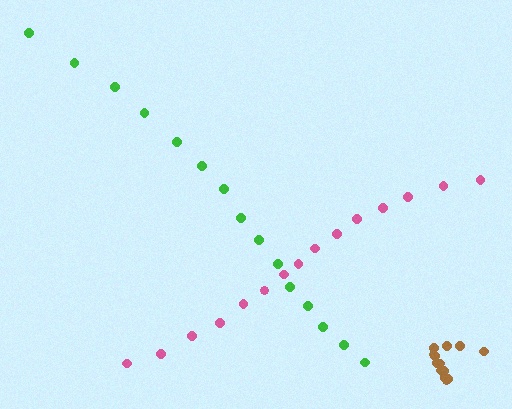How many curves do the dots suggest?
There are 3 distinct paths.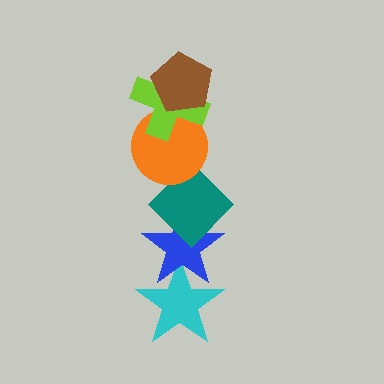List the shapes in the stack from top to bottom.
From top to bottom: the brown pentagon, the lime cross, the orange circle, the teal diamond, the blue star, the cyan star.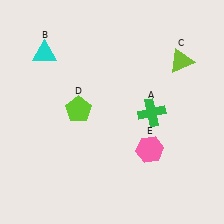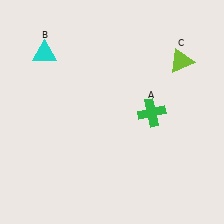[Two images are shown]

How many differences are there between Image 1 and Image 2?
There are 2 differences between the two images.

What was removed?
The lime pentagon (D), the pink hexagon (E) were removed in Image 2.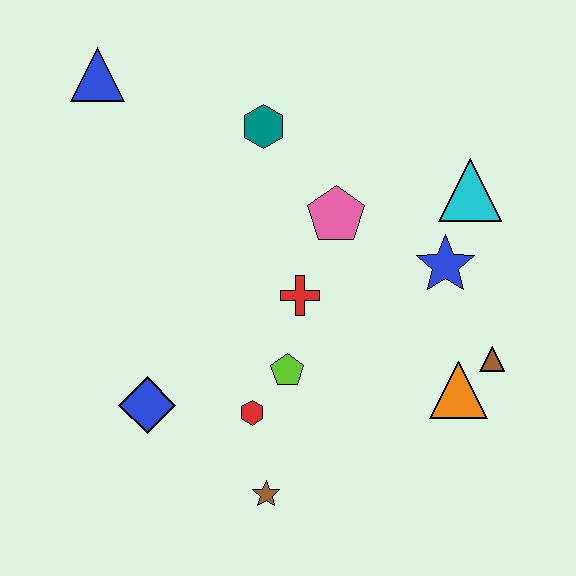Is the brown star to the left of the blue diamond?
No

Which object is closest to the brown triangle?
The orange triangle is closest to the brown triangle.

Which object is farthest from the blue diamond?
The cyan triangle is farthest from the blue diamond.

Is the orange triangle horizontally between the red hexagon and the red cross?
No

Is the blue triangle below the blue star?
No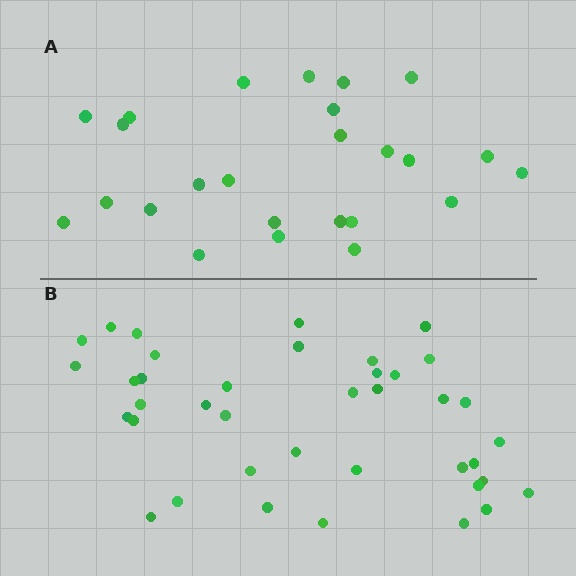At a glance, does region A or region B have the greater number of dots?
Region B (the bottom region) has more dots.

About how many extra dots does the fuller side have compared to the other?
Region B has approximately 15 more dots than region A.